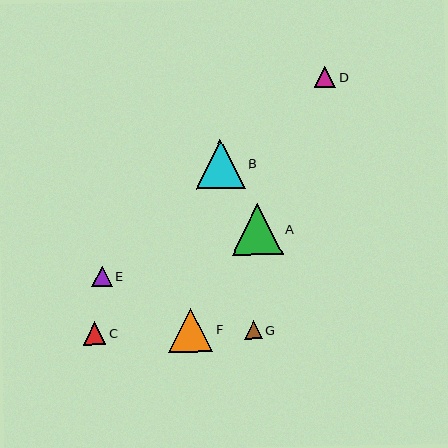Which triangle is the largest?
Triangle A is the largest with a size of approximately 51 pixels.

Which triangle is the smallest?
Triangle G is the smallest with a size of approximately 18 pixels.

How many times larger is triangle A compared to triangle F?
Triangle A is approximately 1.1 times the size of triangle F.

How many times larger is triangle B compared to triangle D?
Triangle B is approximately 2.3 times the size of triangle D.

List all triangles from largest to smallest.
From largest to smallest: A, B, F, C, D, E, G.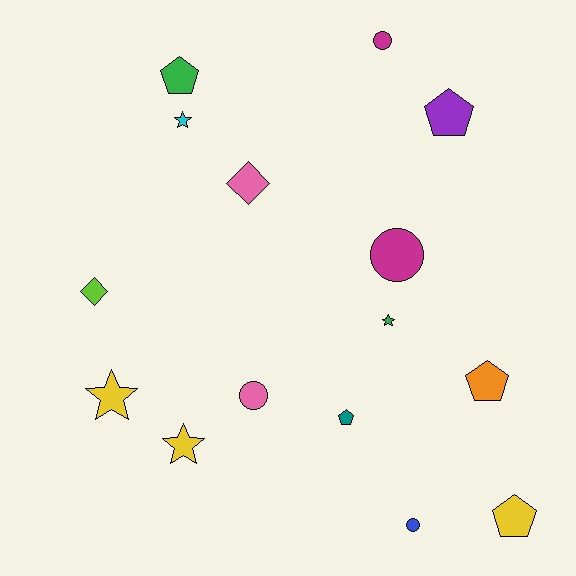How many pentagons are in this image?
There are 5 pentagons.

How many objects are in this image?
There are 15 objects.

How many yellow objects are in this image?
There are 3 yellow objects.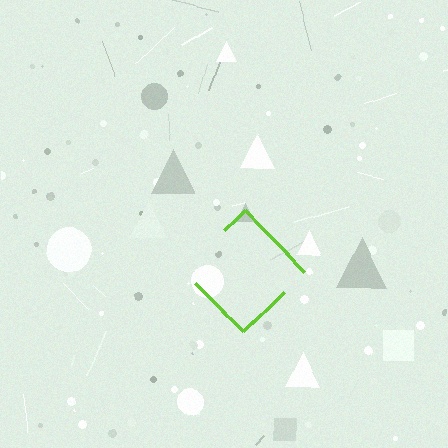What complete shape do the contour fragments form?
The contour fragments form a diamond.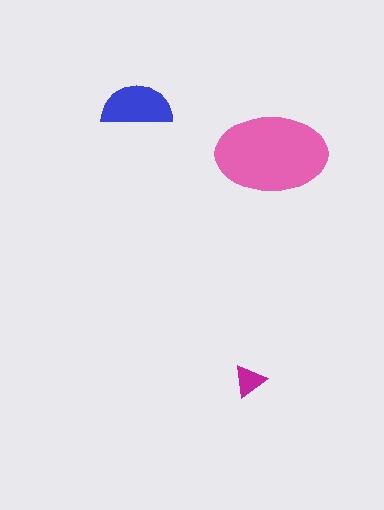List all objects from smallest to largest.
The magenta triangle, the blue semicircle, the pink ellipse.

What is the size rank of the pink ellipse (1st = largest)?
1st.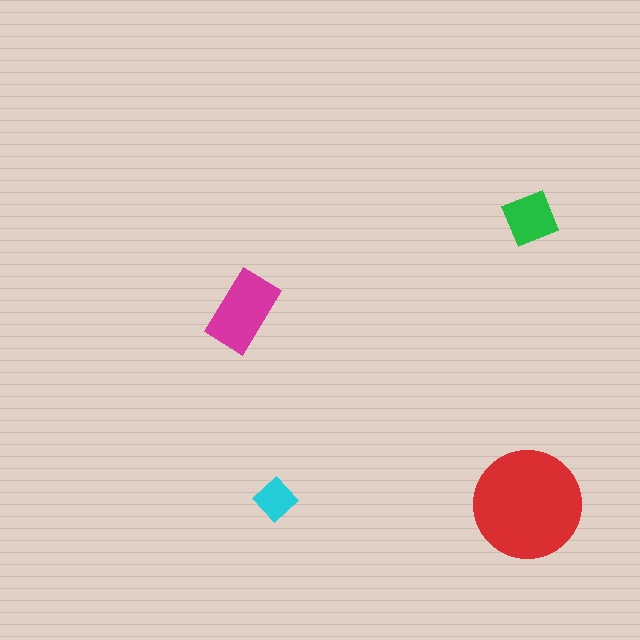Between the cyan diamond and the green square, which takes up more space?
The green square.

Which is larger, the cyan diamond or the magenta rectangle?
The magenta rectangle.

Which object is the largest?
The red circle.